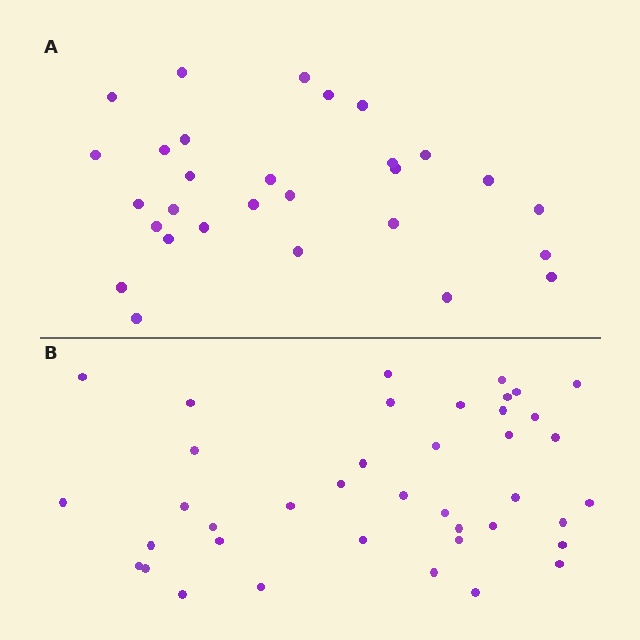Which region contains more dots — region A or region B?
Region B (the bottom region) has more dots.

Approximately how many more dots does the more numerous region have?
Region B has roughly 12 or so more dots than region A.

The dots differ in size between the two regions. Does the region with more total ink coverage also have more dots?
No. Region A has more total ink coverage because its dots are larger, but region B actually contains more individual dots. Total area can be misleading — the number of items is what matters here.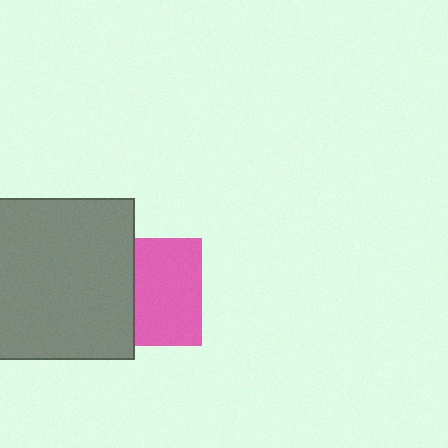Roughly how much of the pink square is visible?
About half of it is visible (roughly 61%).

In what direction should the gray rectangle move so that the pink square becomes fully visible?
The gray rectangle should move left. That is the shortest direction to clear the overlap and leave the pink square fully visible.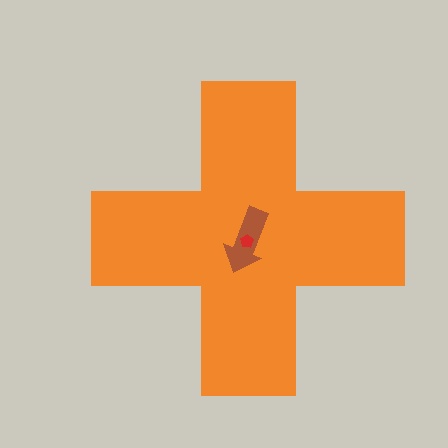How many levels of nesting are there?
3.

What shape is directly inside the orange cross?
The brown arrow.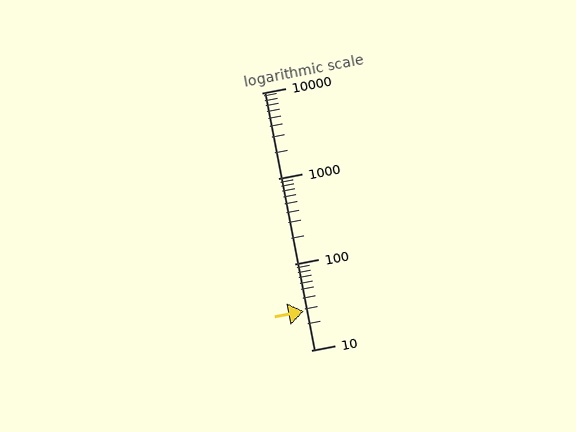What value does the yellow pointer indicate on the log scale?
The pointer indicates approximately 28.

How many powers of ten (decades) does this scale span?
The scale spans 3 decades, from 10 to 10000.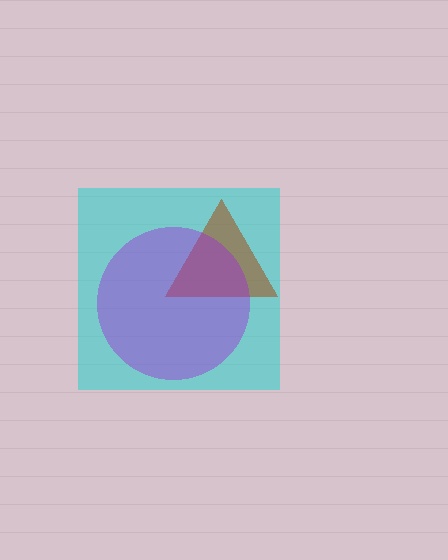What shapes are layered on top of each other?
The layered shapes are: a cyan square, a brown triangle, a purple circle.